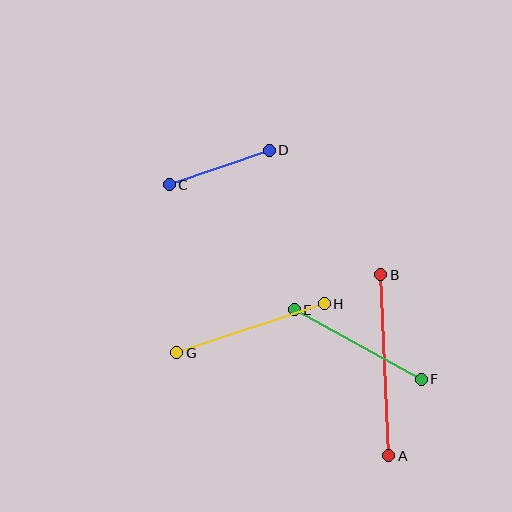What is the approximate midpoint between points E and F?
The midpoint is at approximately (358, 344) pixels.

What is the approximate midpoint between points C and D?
The midpoint is at approximately (219, 168) pixels.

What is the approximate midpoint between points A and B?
The midpoint is at approximately (385, 365) pixels.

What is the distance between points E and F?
The distance is approximately 145 pixels.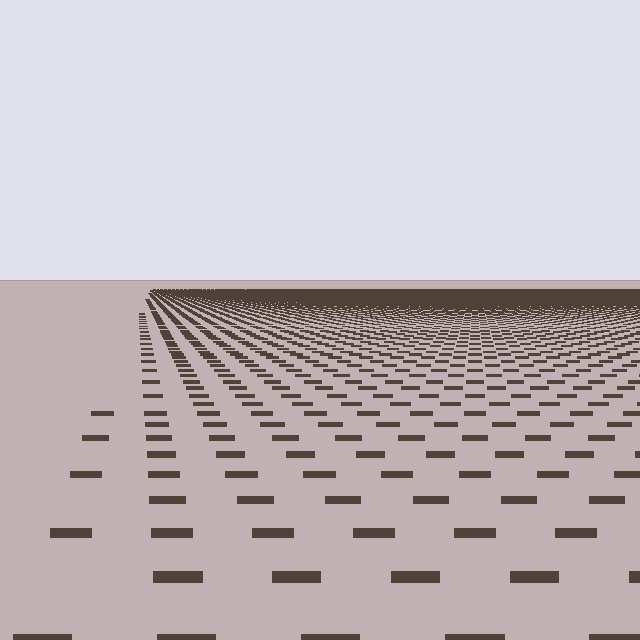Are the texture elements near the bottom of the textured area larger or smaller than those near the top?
Larger. Near the bottom, elements are closer to the viewer and appear at a bigger on-screen size.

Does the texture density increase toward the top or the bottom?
Density increases toward the top.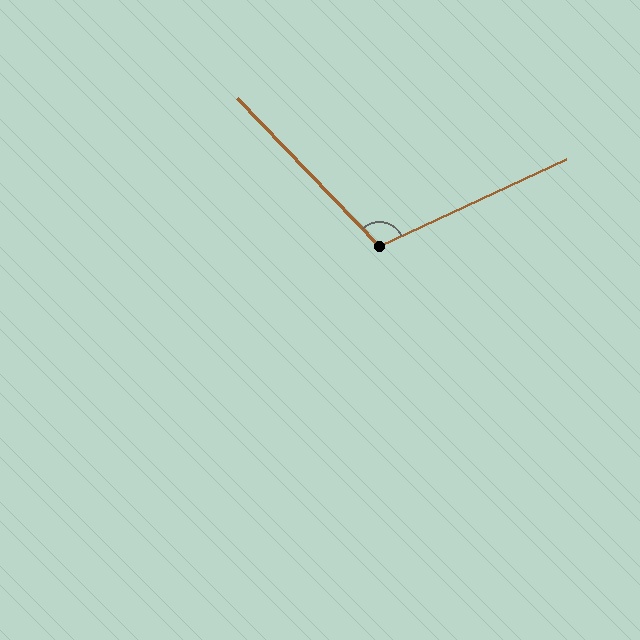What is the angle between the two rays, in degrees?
Approximately 109 degrees.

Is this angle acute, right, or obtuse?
It is obtuse.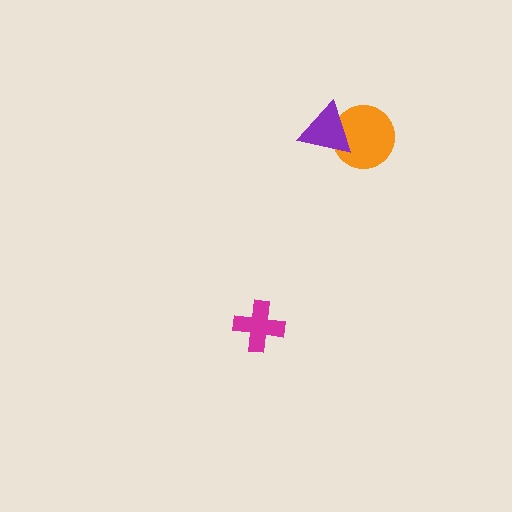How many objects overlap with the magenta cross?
0 objects overlap with the magenta cross.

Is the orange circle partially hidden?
Yes, it is partially covered by another shape.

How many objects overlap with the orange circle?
1 object overlaps with the orange circle.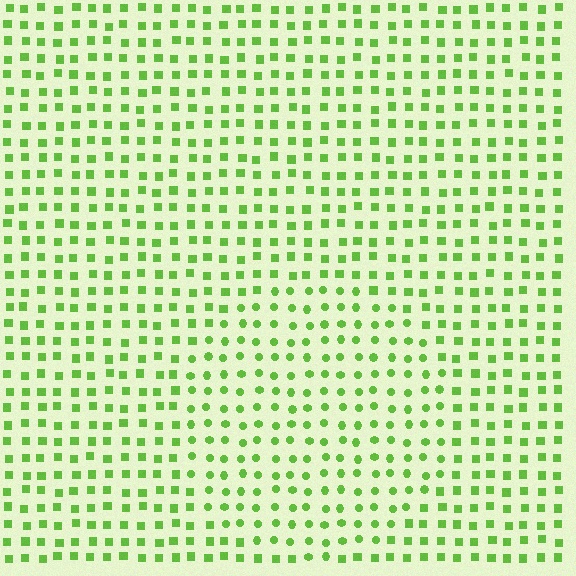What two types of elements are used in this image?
The image uses circles inside the circle region and squares outside it.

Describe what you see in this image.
The image is filled with small lime elements arranged in a uniform grid. A circle-shaped region contains circles, while the surrounding area contains squares. The boundary is defined purely by the change in element shape.